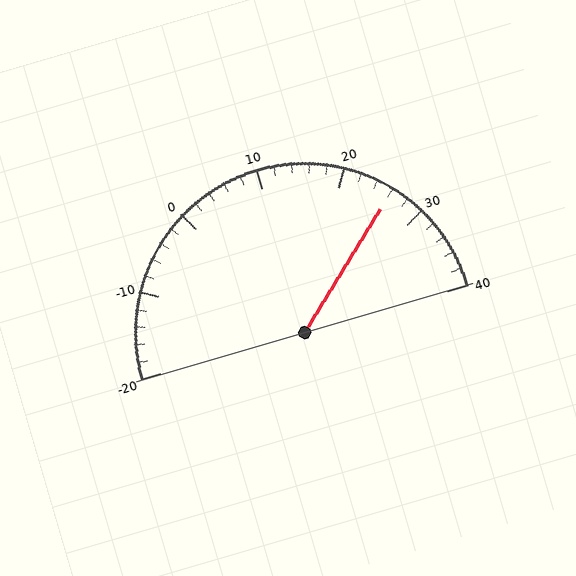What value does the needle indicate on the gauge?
The needle indicates approximately 26.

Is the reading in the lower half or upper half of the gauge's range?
The reading is in the upper half of the range (-20 to 40).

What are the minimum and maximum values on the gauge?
The gauge ranges from -20 to 40.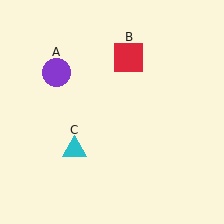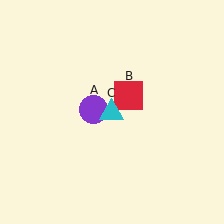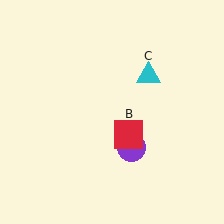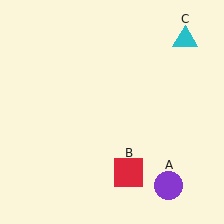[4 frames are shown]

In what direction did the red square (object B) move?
The red square (object B) moved down.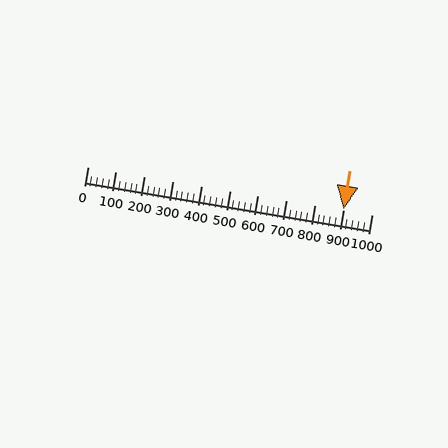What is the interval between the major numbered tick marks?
The major tick marks are spaced 100 units apart.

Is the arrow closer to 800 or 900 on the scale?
The arrow is closer to 900.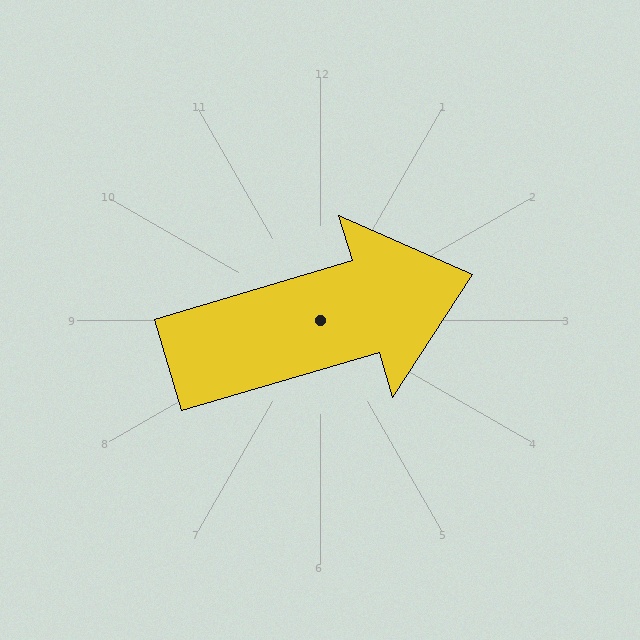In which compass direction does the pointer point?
East.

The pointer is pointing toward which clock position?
Roughly 2 o'clock.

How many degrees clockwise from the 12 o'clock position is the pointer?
Approximately 73 degrees.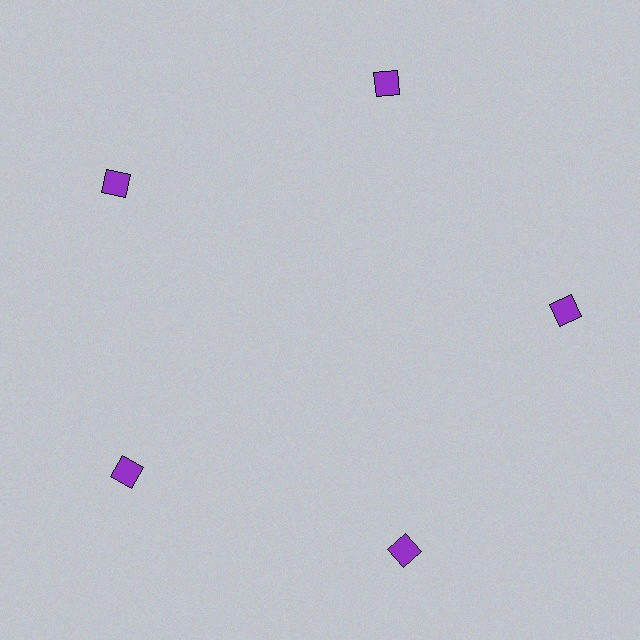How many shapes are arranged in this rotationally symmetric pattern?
There are 5 shapes, arranged in 5 groups of 1.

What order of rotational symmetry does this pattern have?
This pattern has 5-fold rotational symmetry.